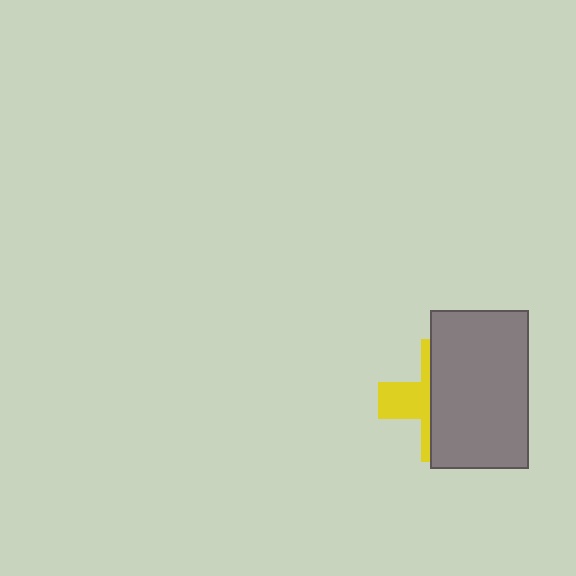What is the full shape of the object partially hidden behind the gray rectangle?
The partially hidden object is a yellow cross.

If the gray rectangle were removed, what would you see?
You would see the complete yellow cross.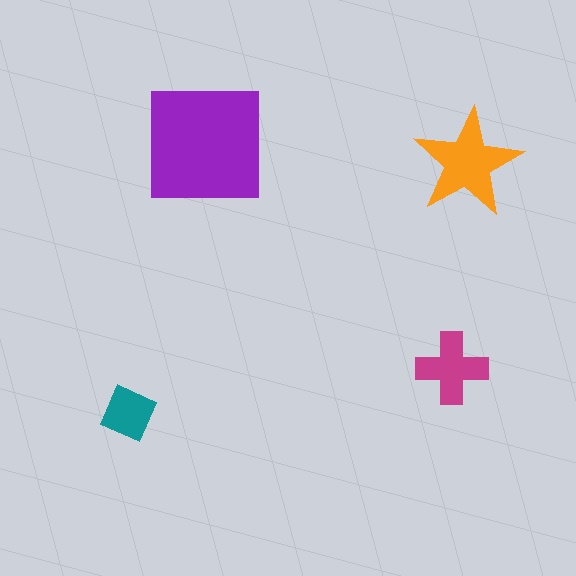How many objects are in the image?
There are 4 objects in the image.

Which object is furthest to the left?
The teal diamond is leftmost.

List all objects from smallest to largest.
The teal diamond, the magenta cross, the orange star, the purple square.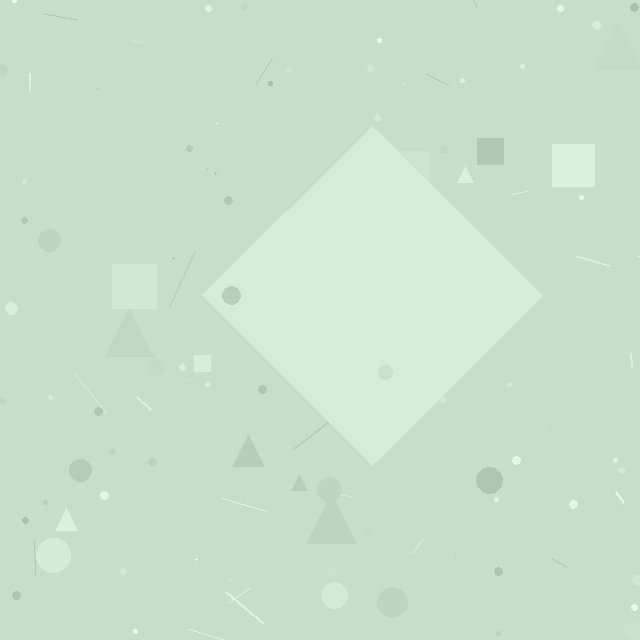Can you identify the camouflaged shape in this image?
The camouflaged shape is a diamond.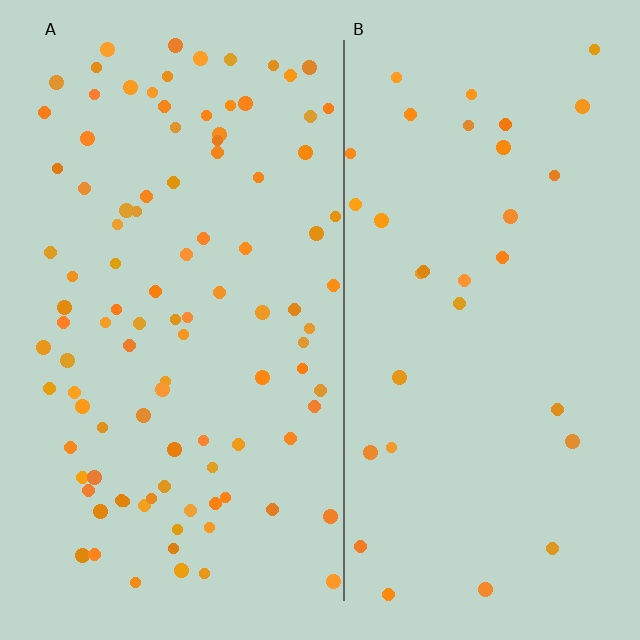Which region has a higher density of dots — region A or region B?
A (the left).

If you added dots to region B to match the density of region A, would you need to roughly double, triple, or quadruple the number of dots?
Approximately triple.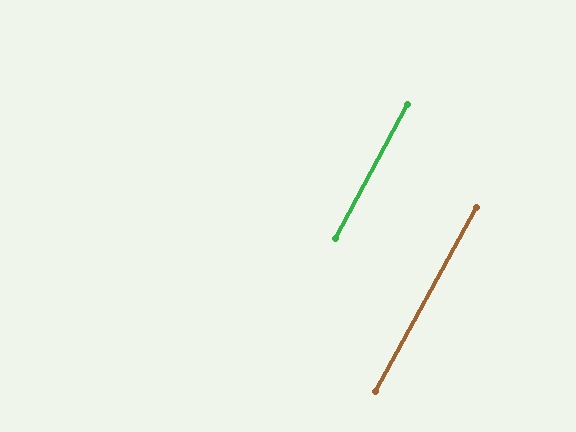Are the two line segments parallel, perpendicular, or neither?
Parallel — their directions differ by only 0.8°.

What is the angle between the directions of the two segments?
Approximately 1 degree.